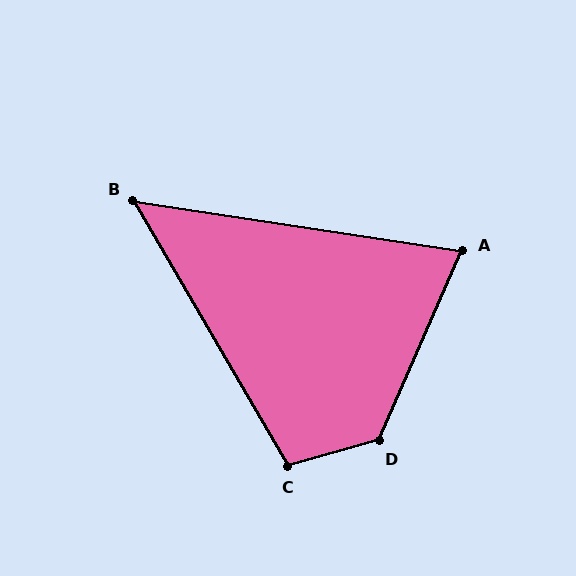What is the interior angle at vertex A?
Approximately 75 degrees (acute).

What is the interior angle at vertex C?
Approximately 105 degrees (obtuse).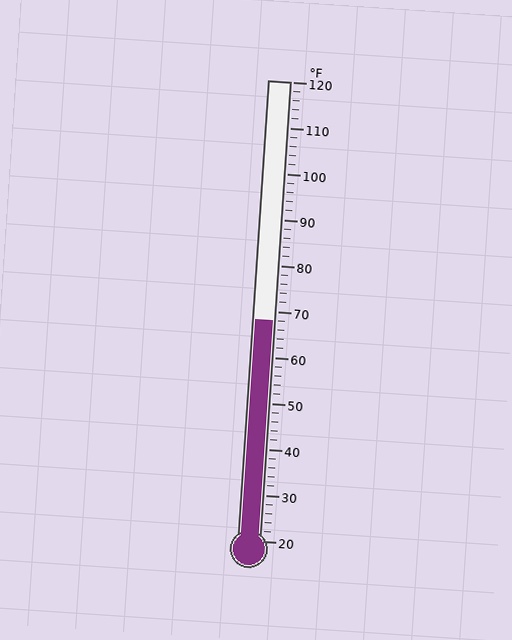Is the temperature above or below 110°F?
The temperature is below 110°F.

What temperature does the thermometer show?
The thermometer shows approximately 68°F.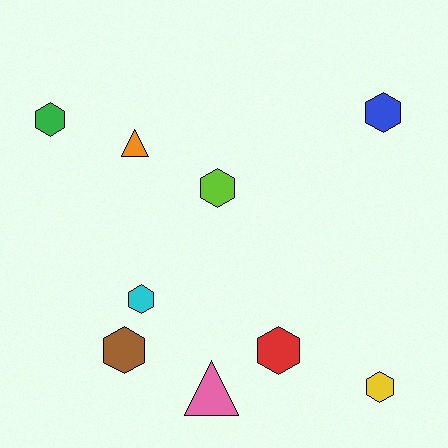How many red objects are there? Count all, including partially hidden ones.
There is 1 red object.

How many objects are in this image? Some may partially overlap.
There are 9 objects.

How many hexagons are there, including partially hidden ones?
There are 7 hexagons.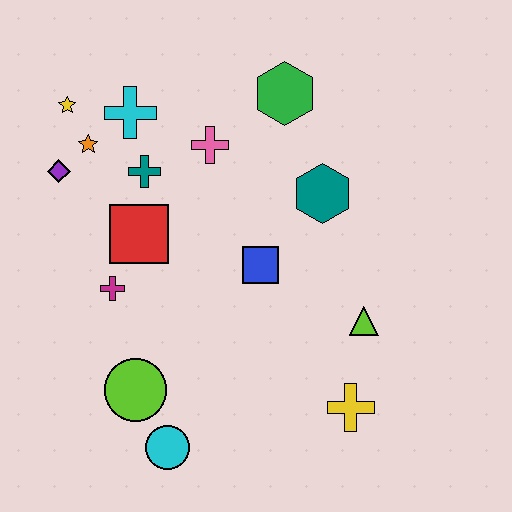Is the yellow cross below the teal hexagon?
Yes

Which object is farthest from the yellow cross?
The yellow star is farthest from the yellow cross.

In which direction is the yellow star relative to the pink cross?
The yellow star is to the left of the pink cross.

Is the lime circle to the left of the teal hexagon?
Yes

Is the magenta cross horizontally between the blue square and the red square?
No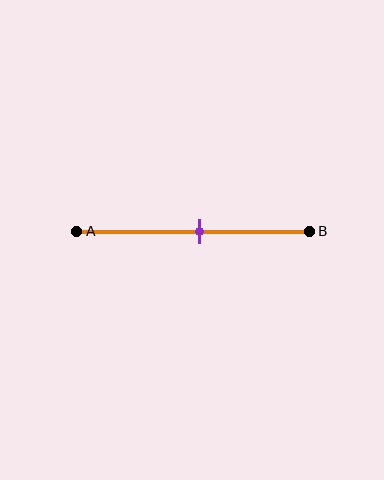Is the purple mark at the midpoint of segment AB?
No, the mark is at about 55% from A, not at the 50% midpoint.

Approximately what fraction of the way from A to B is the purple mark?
The purple mark is approximately 55% of the way from A to B.